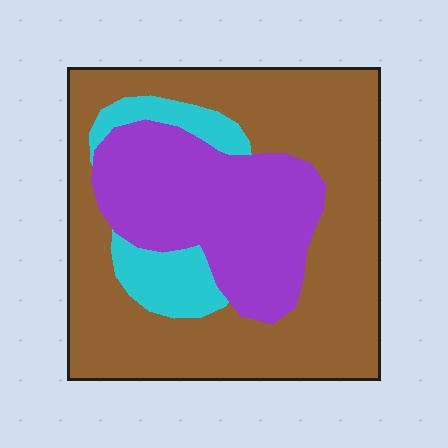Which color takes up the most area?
Brown, at roughly 60%.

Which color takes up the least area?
Cyan, at roughly 10%.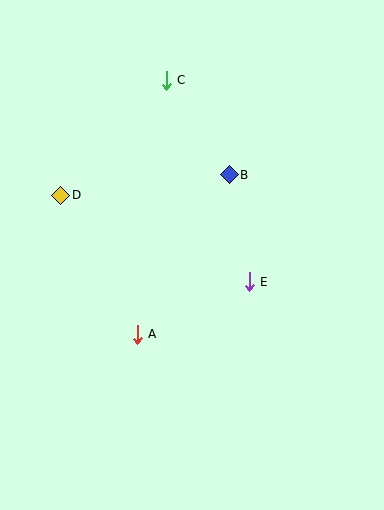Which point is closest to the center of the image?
Point E at (249, 282) is closest to the center.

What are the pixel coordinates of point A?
Point A is at (137, 334).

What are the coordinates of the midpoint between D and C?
The midpoint between D and C is at (114, 138).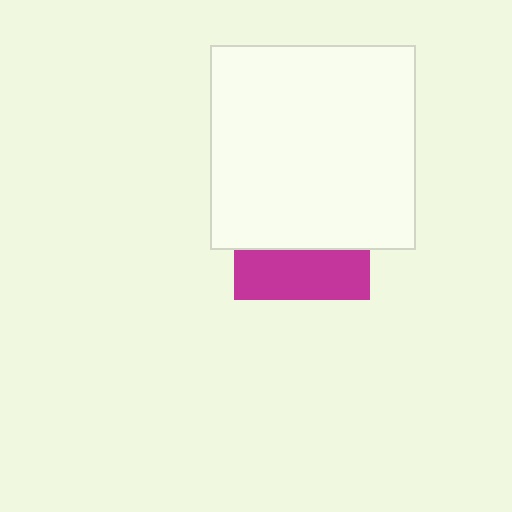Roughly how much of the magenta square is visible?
A small part of it is visible (roughly 37%).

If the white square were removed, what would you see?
You would see the complete magenta square.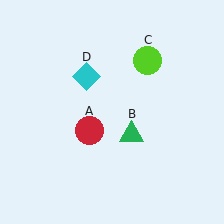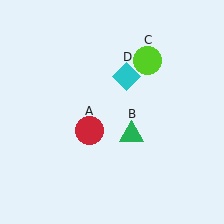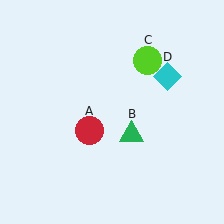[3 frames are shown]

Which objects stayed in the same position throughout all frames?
Red circle (object A) and green triangle (object B) and lime circle (object C) remained stationary.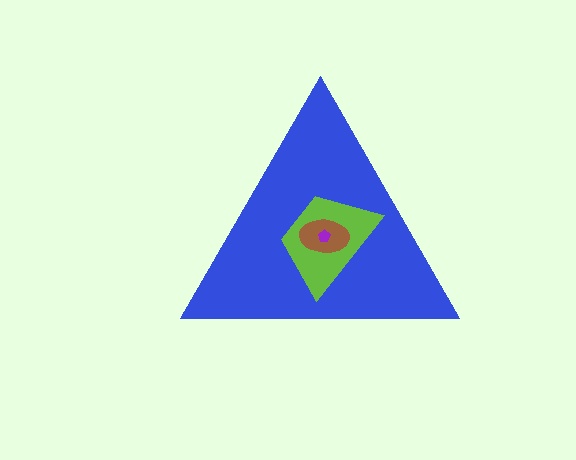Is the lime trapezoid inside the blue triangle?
Yes.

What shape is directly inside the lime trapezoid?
The brown ellipse.